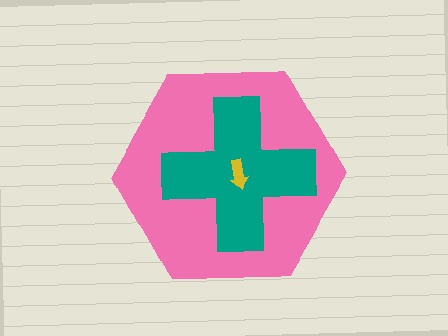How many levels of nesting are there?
3.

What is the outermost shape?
The pink hexagon.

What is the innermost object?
The yellow arrow.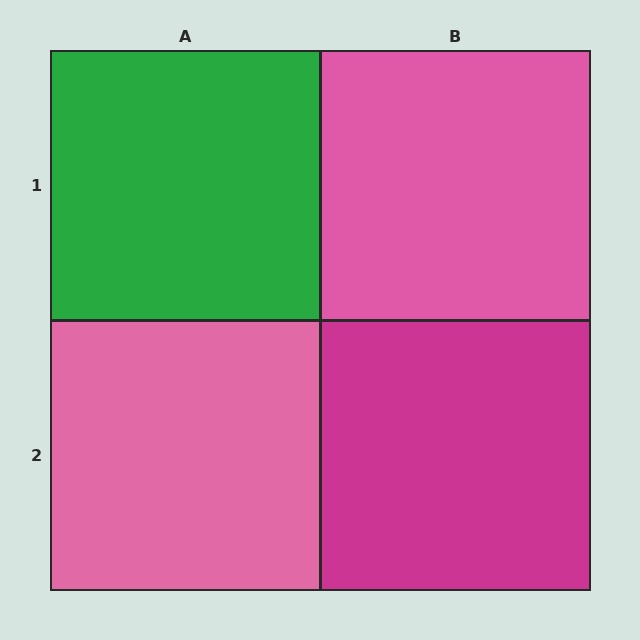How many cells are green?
1 cell is green.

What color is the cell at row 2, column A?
Pink.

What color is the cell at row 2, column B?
Magenta.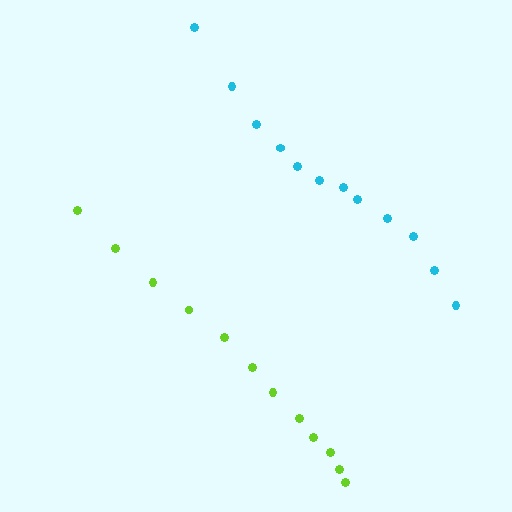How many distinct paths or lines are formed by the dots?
There are 2 distinct paths.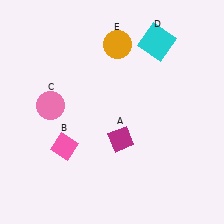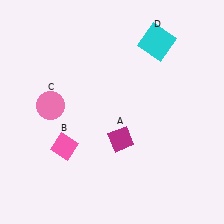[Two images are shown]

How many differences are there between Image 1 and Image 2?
There is 1 difference between the two images.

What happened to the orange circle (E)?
The orange circle (E) was removed in Image 2. It was in the top-right area of Image 1.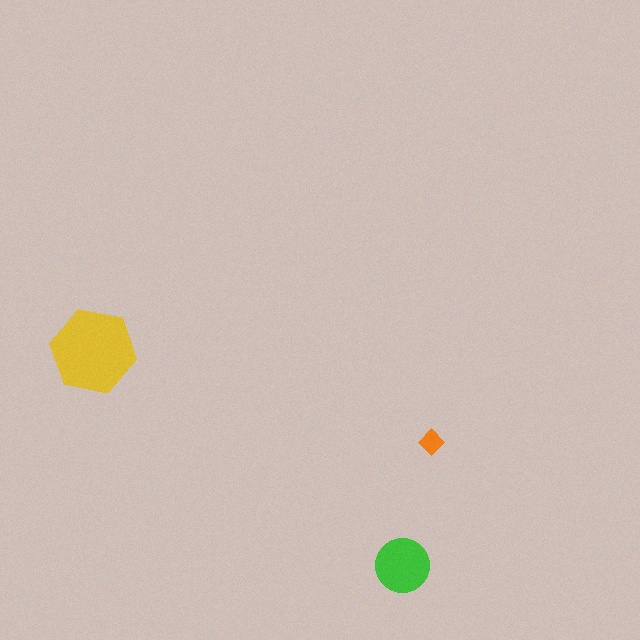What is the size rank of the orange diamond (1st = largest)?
3rd.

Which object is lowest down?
The green circle is bottommost.